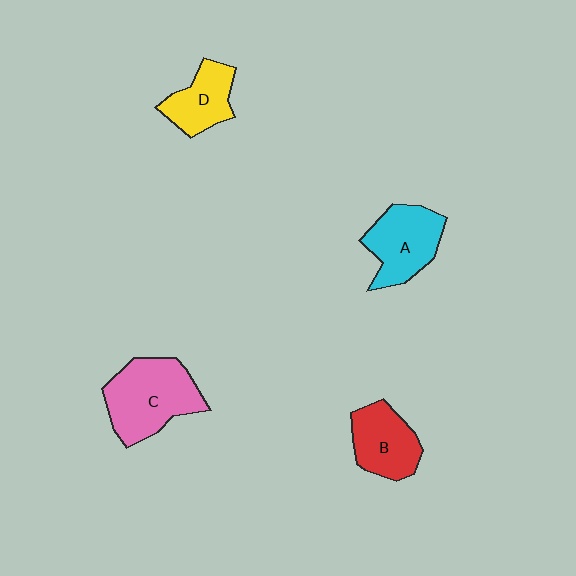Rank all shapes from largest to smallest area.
From largest to smallest: C (pink), A (cyan), B (red), D (yellow).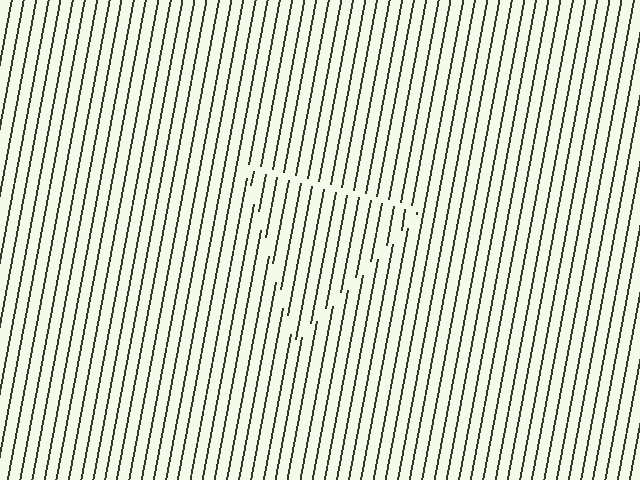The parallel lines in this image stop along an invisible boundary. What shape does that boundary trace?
An illusory triangle. The interior of the shape contains the same grating, shifted by half a period — the contour is defined by the phase discontinuity where line-ends from the inner and outer gratings abut.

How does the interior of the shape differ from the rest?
The interior of the shape contains the same grating, shifted by half a period — the contour is defined by the phase discontinuity where line-ends from the inner and outer gratings abut.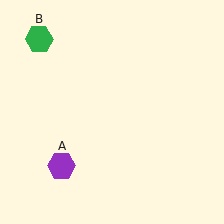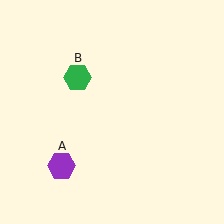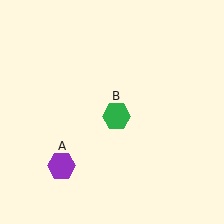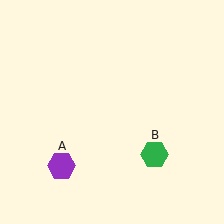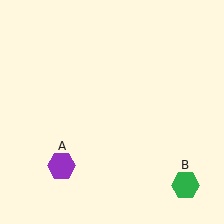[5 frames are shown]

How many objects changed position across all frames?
1 object changed position: green hexagon (object B).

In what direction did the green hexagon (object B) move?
The green hexagon (object B) moved down and to the right.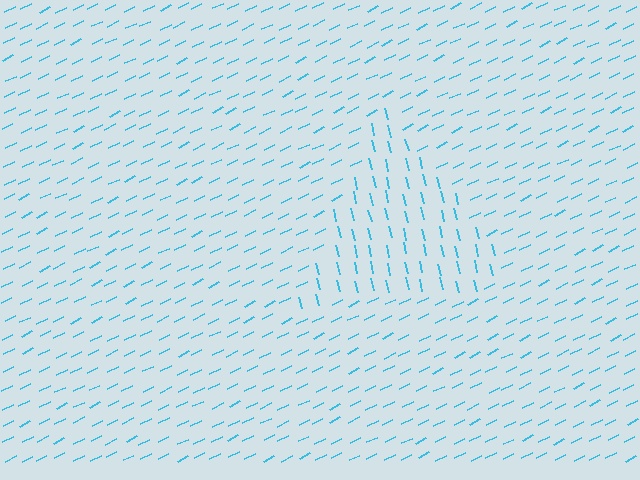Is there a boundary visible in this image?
Yes, there is a texture boundary formed by a change in line orientation.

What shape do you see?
I see a triangle.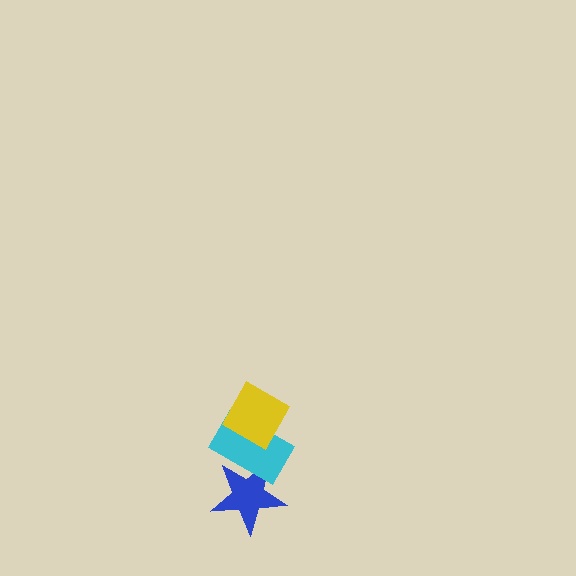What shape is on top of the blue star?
The cyan rectangle is on top of the blue star.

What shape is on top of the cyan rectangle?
The yellow diamond is on top of the cyan rectangle.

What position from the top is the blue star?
The blue star is 3rd from the top.